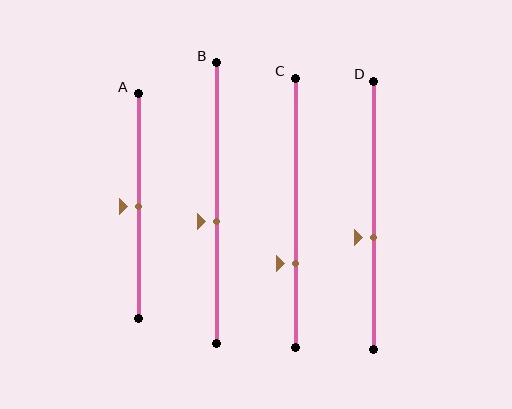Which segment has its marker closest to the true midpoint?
Segment A has its marker closest to the true midpoint.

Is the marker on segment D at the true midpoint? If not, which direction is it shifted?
No, the marker on segment D is shifted downward by about 8% of the segment length.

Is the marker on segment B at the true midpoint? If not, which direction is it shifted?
No, the marker on segment B is shifted downward by about 7% of the segment length.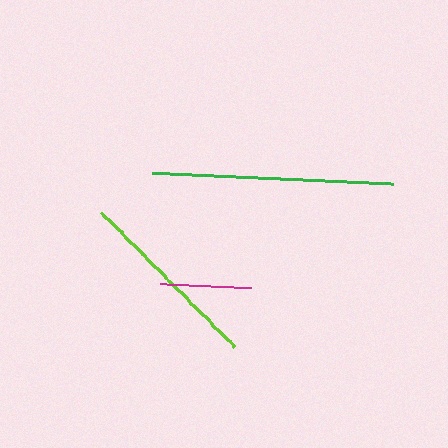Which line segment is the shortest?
The magenta line is the shortest at approximately 91 pixels.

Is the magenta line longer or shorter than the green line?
The green line is longer than the magenta line.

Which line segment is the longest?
The green line is the longest at approximately 241 pixels.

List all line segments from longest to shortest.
From longest to shortest: green, lime, magenta.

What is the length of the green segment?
The green segment is approximately 241 pixels long.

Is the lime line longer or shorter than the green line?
The green line is longer than the lime line.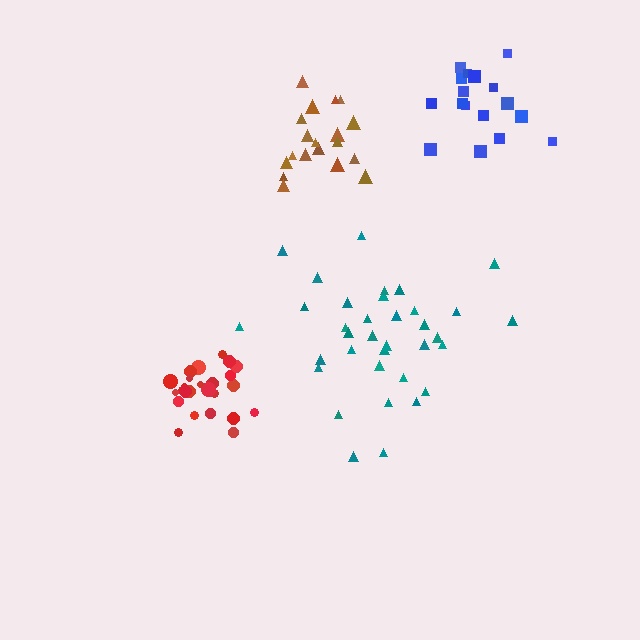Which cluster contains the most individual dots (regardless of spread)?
Teal (35).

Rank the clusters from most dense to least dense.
blue, red, brown, teal.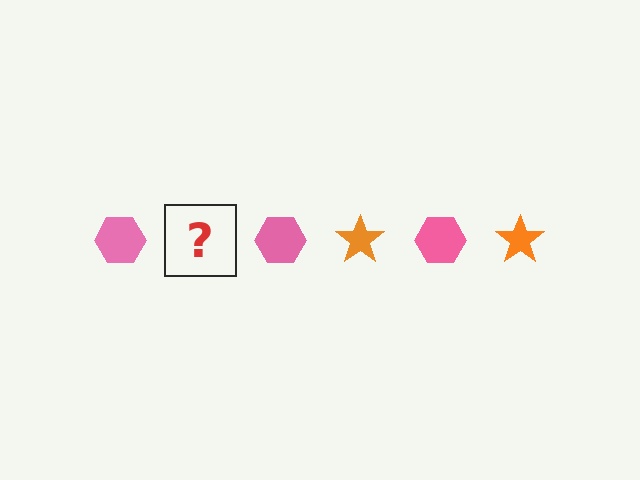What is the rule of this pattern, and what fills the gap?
The rule is that the pattern alternates between pink hexagon and orange star. The gap should be filled with an orange star.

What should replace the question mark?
The question mark should be replaced with an orange star.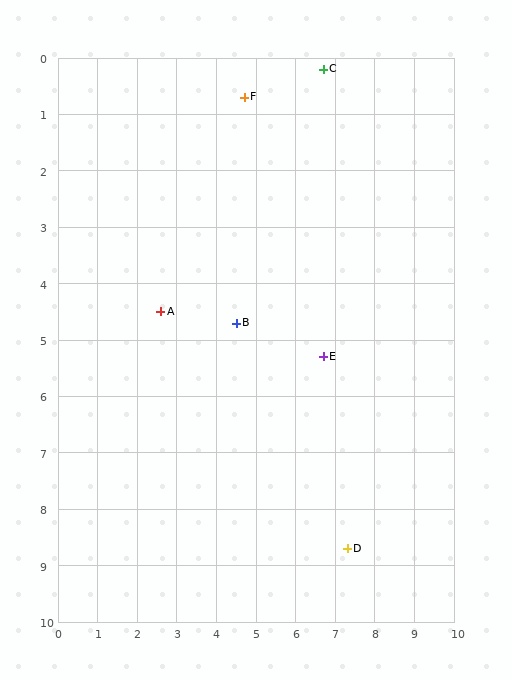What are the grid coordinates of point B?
Point B is at approximately (4.5, 4.7).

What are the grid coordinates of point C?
Point C is at approximately (6.7, 0.2).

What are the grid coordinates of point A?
Point A is at approximately (2.6, 4.5).